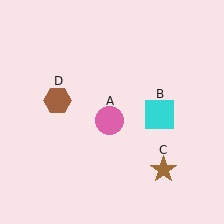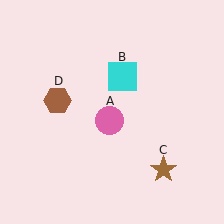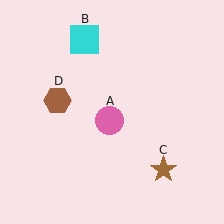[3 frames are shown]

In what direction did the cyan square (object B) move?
The cyan square (object B) moved up and to the left.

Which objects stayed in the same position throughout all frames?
Pink circle (object A) and brown star (object C) and brown hexagon (object D) remained stationary.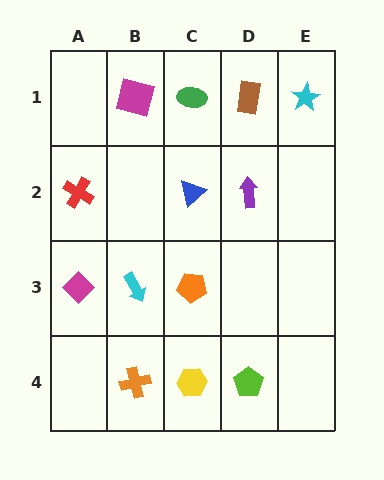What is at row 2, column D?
A purple arrow.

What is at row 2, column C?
A blue triangle.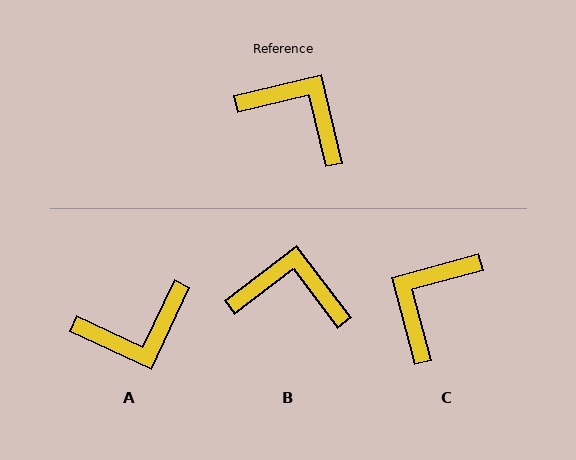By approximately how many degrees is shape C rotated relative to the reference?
Approximately 92 degrees counter-clockwise.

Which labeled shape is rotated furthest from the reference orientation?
A, about 128 degrees away.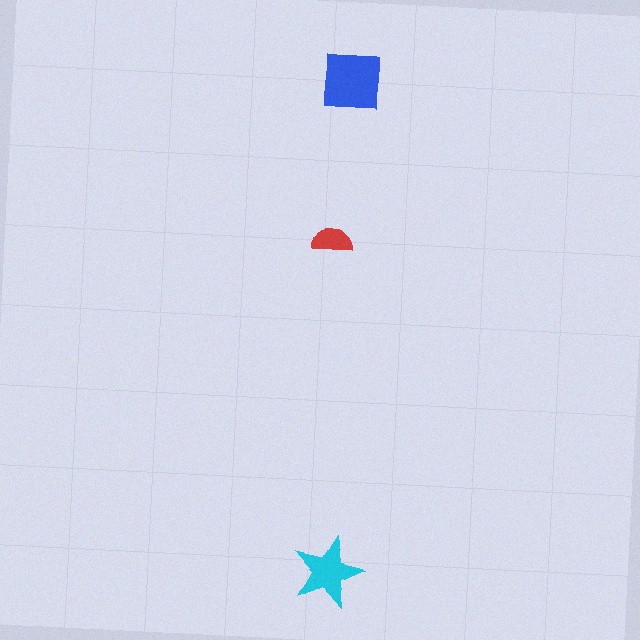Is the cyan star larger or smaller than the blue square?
Smaller.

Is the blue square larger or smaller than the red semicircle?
Larger.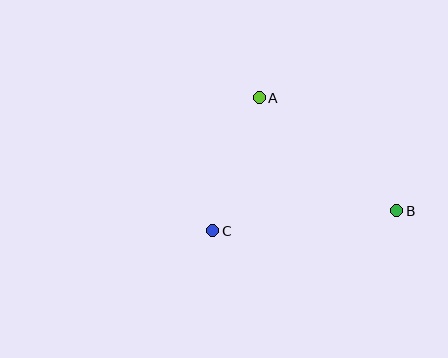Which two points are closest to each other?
Points A and C are closest to each other.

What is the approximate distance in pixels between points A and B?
The distance between A and B is approximately 178 pixels.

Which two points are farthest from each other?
Points B and C are farthest from each other.